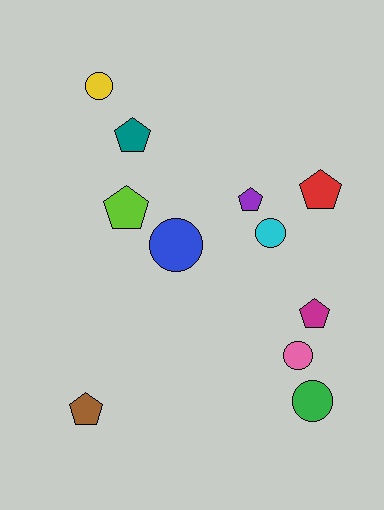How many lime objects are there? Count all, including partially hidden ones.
There is 1 lime object.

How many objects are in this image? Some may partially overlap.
There are 11 objects.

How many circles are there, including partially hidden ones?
There are 5 circles.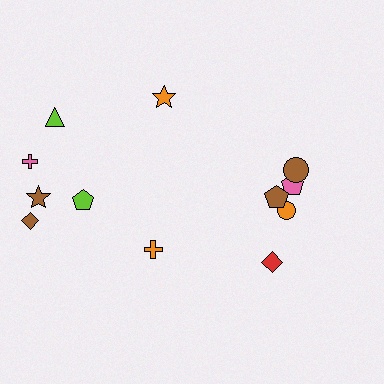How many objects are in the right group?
There are 5 objects.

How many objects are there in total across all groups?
There are 12 objects.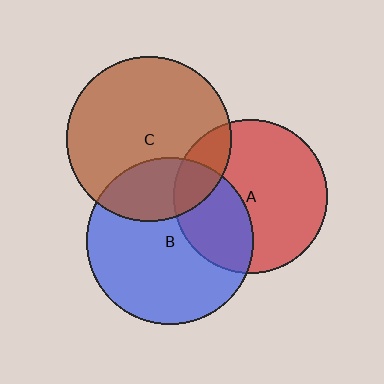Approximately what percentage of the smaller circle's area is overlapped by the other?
Approximately 15%.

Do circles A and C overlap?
Yes.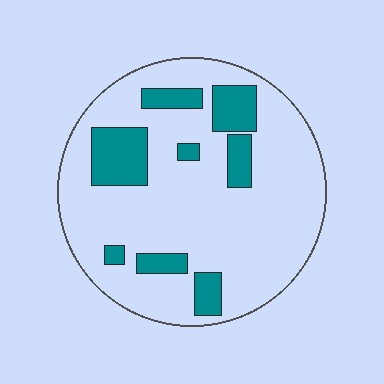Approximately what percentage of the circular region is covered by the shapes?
Approximately 20%.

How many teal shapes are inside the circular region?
8.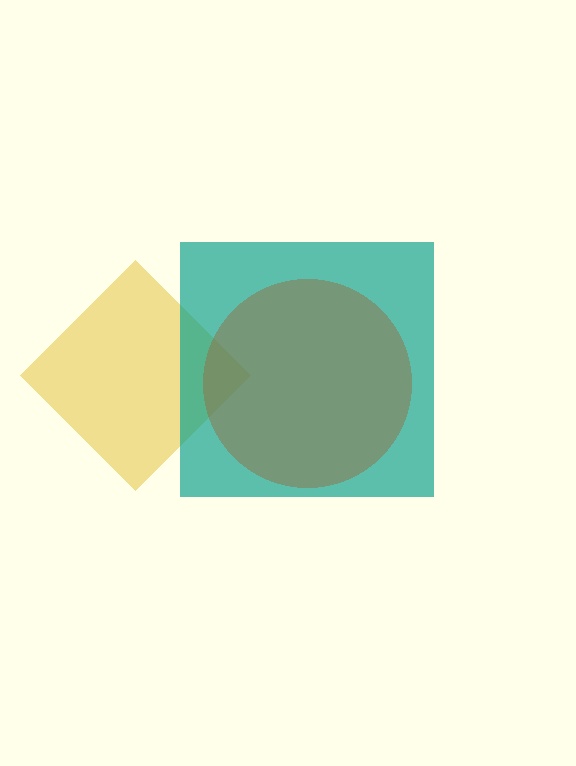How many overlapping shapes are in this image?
There are 3 overlapping shapes in the image.